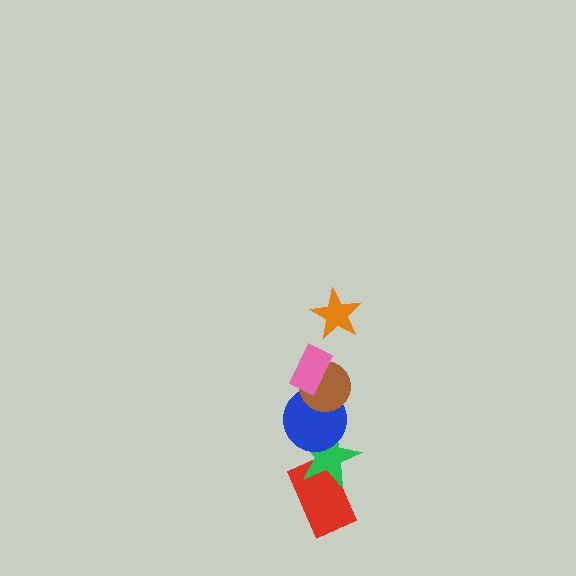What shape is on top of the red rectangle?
The green star is on top of the red rectangle.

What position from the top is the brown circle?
The brown circle is 3rd from the top.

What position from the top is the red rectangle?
The red rectangle is 6th from the top.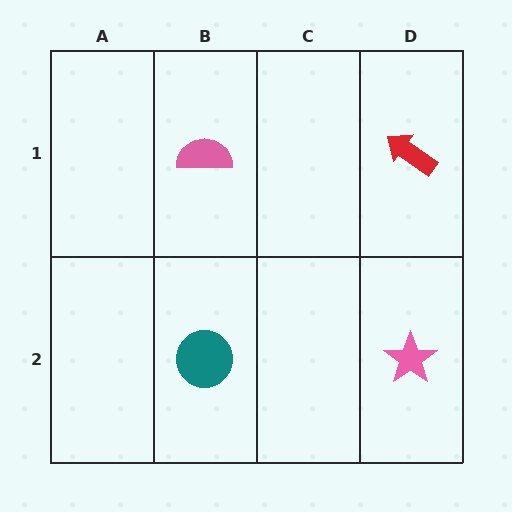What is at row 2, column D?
A pink star.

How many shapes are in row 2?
2 shapes.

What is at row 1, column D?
A red arrow.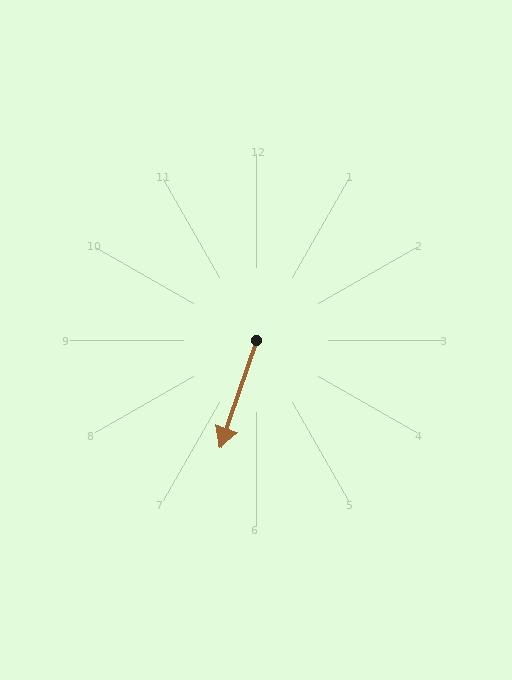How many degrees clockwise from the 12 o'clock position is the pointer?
Approximately 199 degrees.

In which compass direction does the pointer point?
South.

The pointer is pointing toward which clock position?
Roughly 7 o'clock.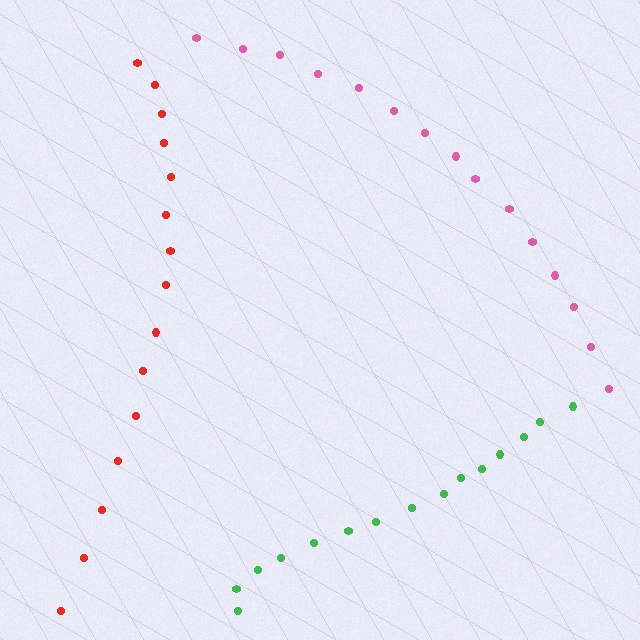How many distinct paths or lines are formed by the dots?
There are 3 distinct paths.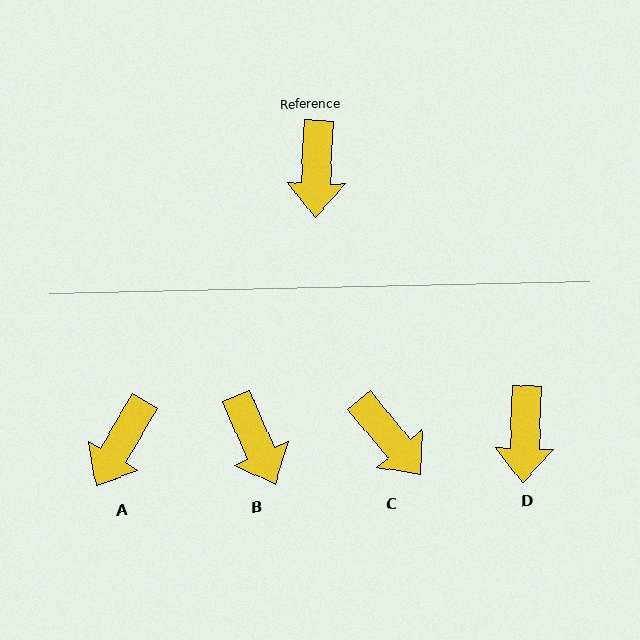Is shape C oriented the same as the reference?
No, it is off by about 42 degrees.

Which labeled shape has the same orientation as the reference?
D.